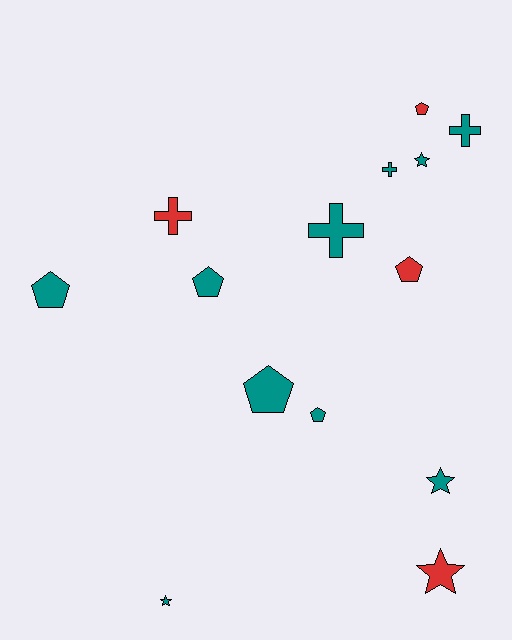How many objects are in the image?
There are 14 objects.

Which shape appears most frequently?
Pentagon, with 6 objects.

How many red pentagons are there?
There are 2 red pentagons.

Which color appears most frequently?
Teal, with 10 objects.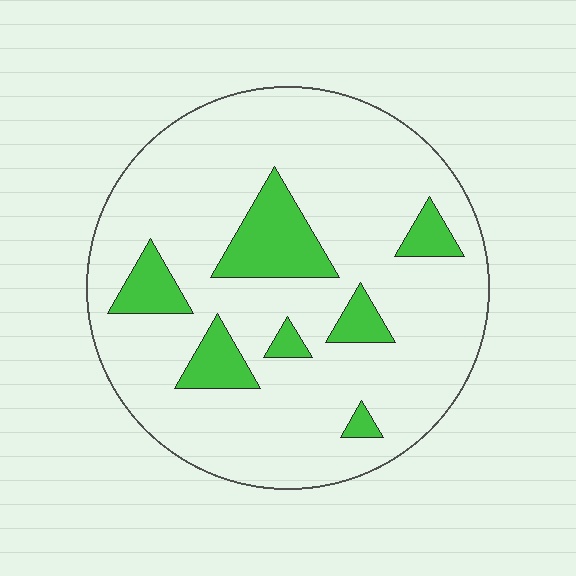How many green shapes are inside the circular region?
7.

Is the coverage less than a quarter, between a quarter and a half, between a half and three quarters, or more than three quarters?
Less than a quarter.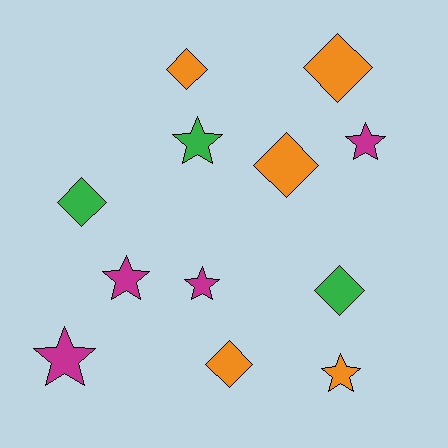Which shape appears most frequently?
Diamond, with 6 objects.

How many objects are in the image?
There are 12 objects.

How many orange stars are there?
There is 1 orange star.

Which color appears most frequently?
Orange, with 5 objects.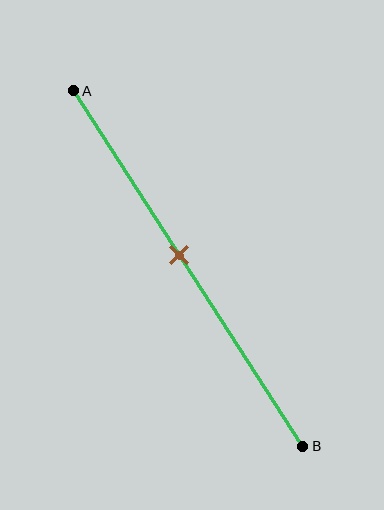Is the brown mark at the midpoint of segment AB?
No, the mark is at about 45% from A, not at the 50% midpoint.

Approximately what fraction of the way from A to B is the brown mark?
The brown mark is approximately 45% of the way from A to B.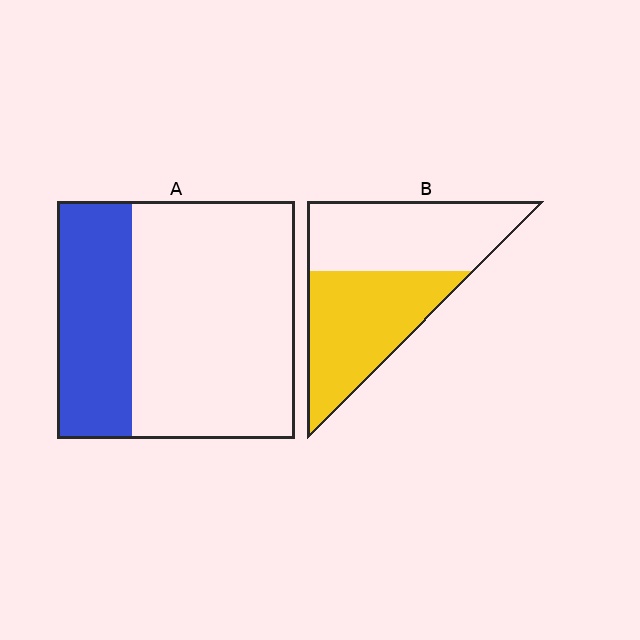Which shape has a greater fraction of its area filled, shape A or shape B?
Shape B.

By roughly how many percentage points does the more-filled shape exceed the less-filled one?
By roughly 20 percentage points (B over A).